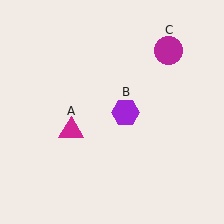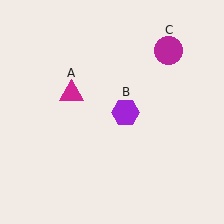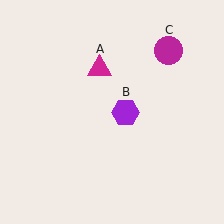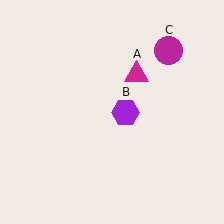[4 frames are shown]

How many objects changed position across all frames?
1 object changed position: magenta triangle (object A).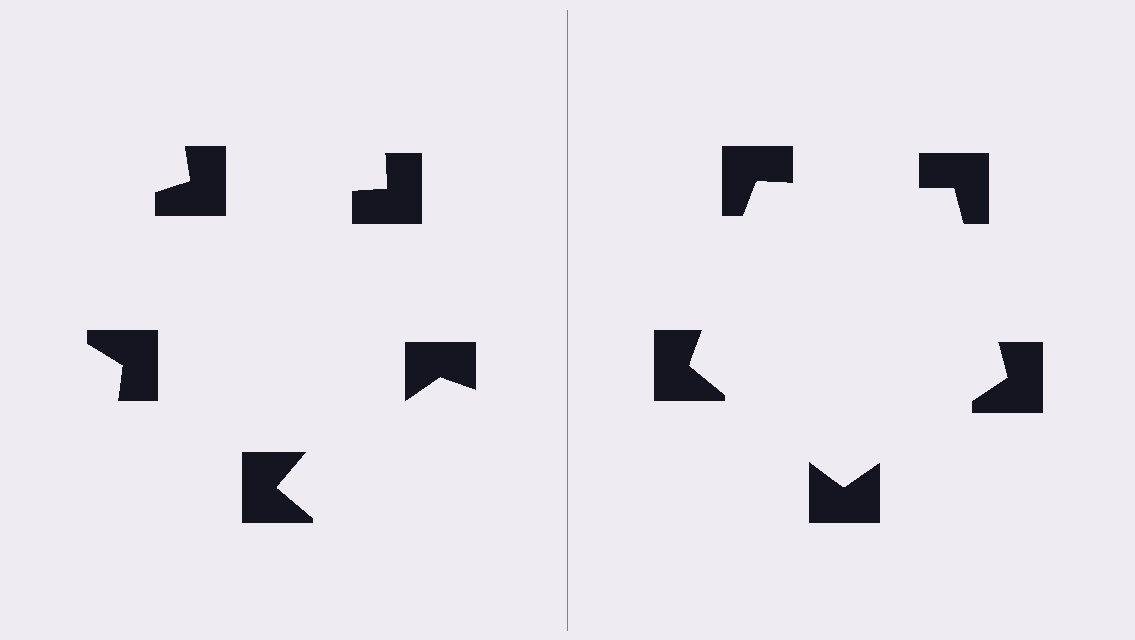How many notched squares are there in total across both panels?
10 — 5 on each side.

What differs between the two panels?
The notched squares are positioned identically on both sides; only the wedge orientations differ. On the right they align to a pentagon; on the left they are misaligned.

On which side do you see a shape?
An illusory pentagon appears on the right side. On the left side the wedge cuts are rotated, so no coherent shape forms.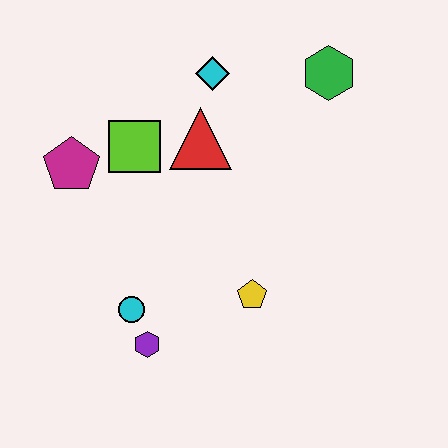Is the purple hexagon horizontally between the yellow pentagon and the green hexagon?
No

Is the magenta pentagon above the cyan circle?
Yes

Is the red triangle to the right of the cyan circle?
Yes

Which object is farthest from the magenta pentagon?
The green hexagon is farthest from the magenta pentagon.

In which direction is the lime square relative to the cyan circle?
The lime square is above the cyan circle.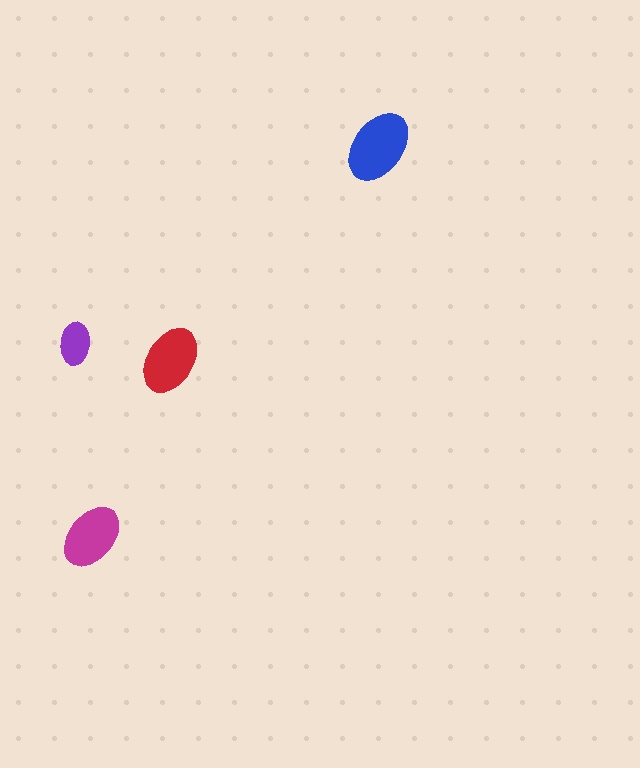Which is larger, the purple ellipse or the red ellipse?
The red one.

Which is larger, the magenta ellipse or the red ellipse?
The red one.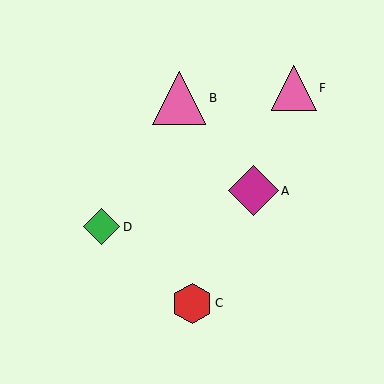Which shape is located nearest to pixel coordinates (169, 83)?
The pink triangle (labeled B) at (179, 98) is nearest to that location.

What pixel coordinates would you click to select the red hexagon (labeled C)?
Click at (192, 303) to select the red hexagon C.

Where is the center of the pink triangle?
The center of the pink triangle is at (294, 88).